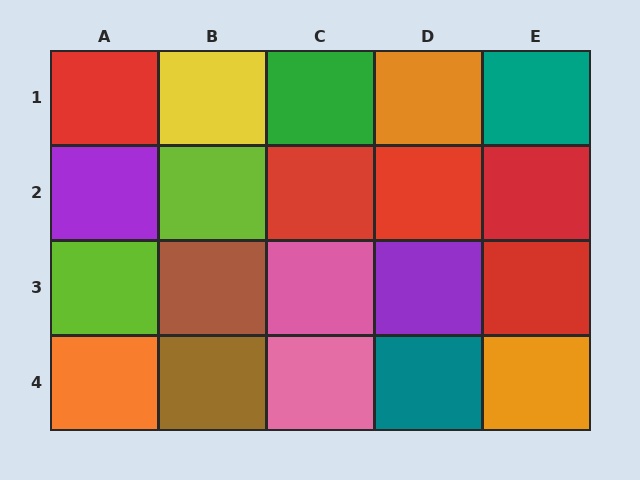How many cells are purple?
2 cells are purple.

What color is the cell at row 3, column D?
Purple.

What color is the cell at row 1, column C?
Green.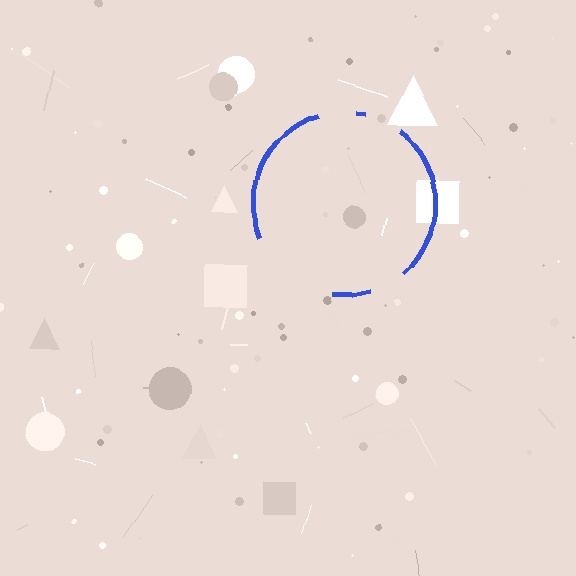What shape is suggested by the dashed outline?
The dashed outline suggests a circle.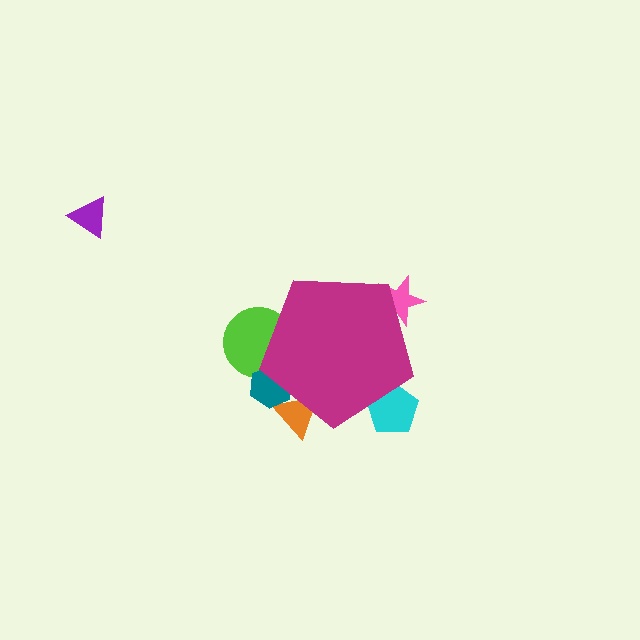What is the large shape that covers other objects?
A magenta pentagon.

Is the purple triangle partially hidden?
No, the purple triangle is fully visible.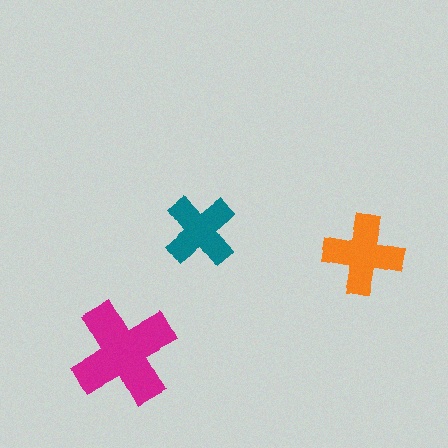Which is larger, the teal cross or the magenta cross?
The magenta one.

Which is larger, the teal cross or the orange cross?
The orange one.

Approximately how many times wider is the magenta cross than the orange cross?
About 1.5 times wider.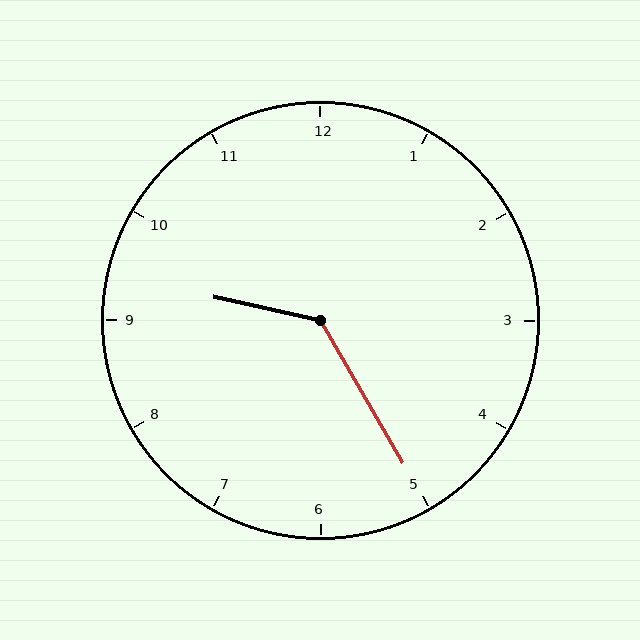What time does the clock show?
9:25.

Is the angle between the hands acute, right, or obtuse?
It is obtuse.